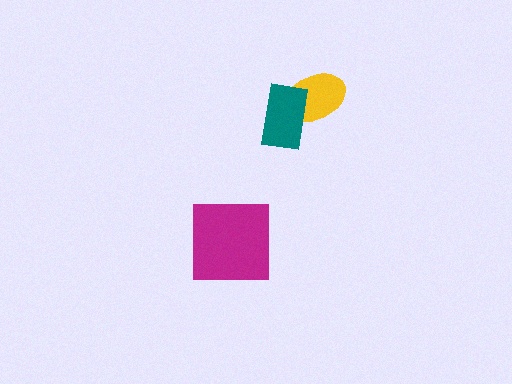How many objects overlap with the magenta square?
0 objects overlap with the magenta square.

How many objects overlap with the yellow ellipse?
1 object overlaps with the yellow ellipse.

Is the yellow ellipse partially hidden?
Yes, it is partially covered by another shape.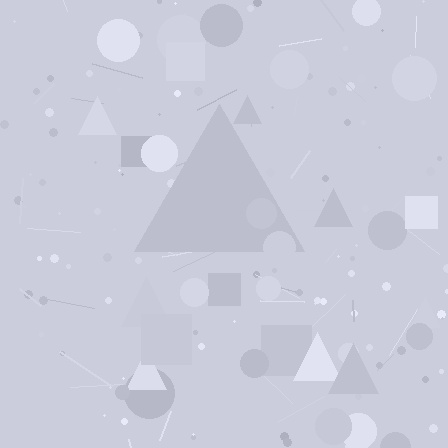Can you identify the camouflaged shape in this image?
The camouflaged shape is a triangle.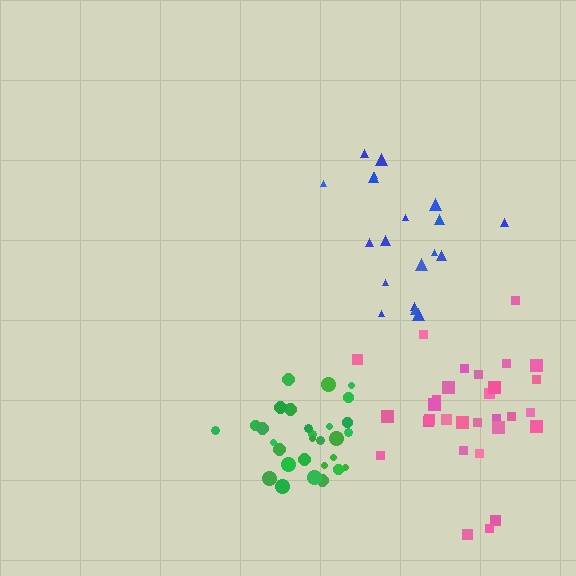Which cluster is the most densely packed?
Green.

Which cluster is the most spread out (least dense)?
Pink.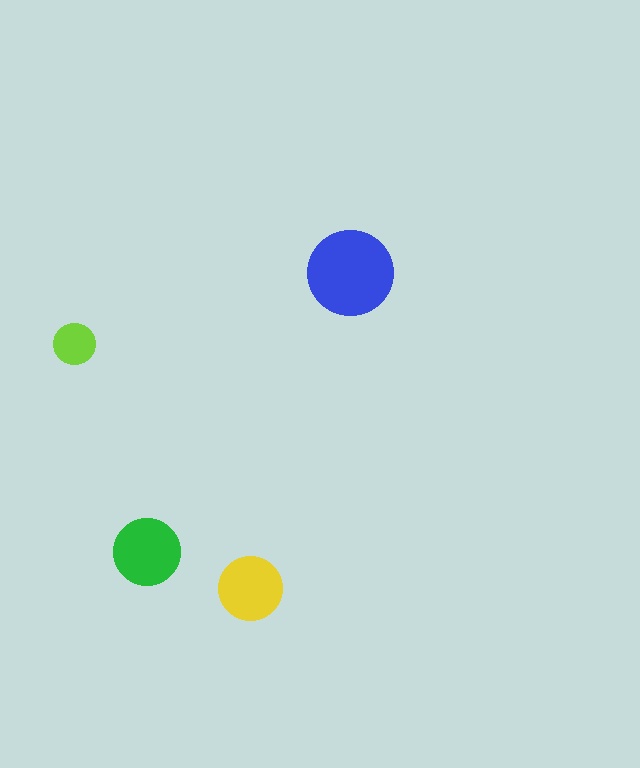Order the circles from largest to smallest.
the blue one, the green one, the yellow one, the lime one.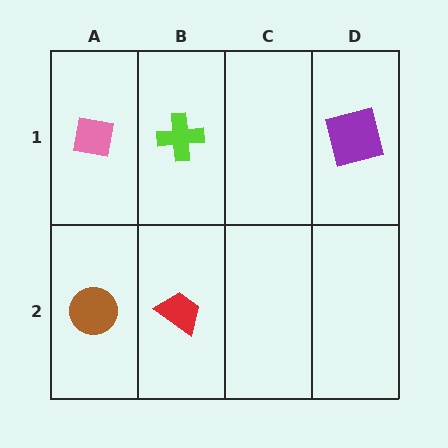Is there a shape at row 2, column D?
No, that cell is empty.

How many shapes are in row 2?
2 shapes.